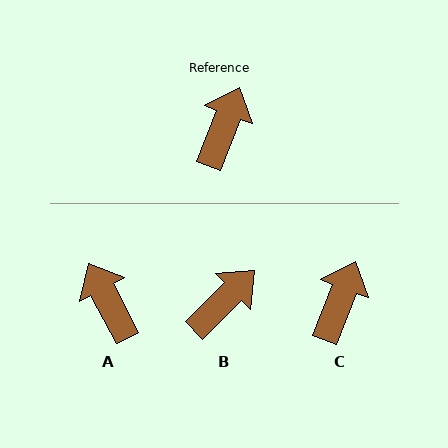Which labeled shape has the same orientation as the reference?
C.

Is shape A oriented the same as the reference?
No, it is off by about 49 degrees.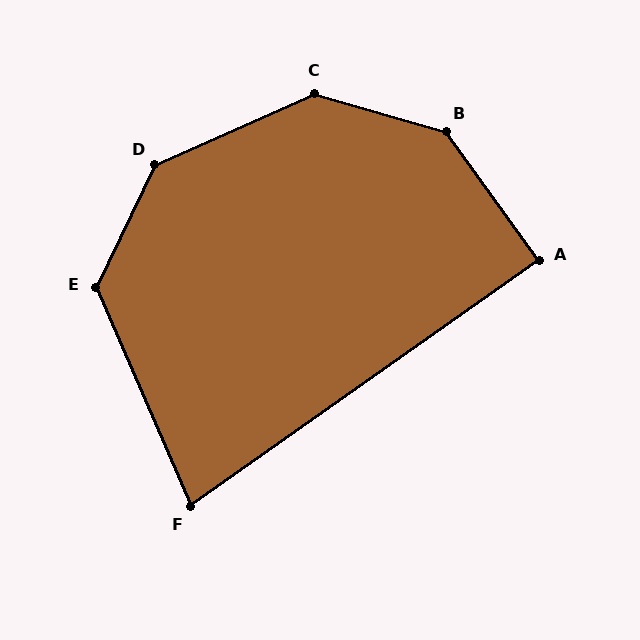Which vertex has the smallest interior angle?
F, at approximately 78 degrees.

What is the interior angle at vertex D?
Approximately 140 degrees (obtuse).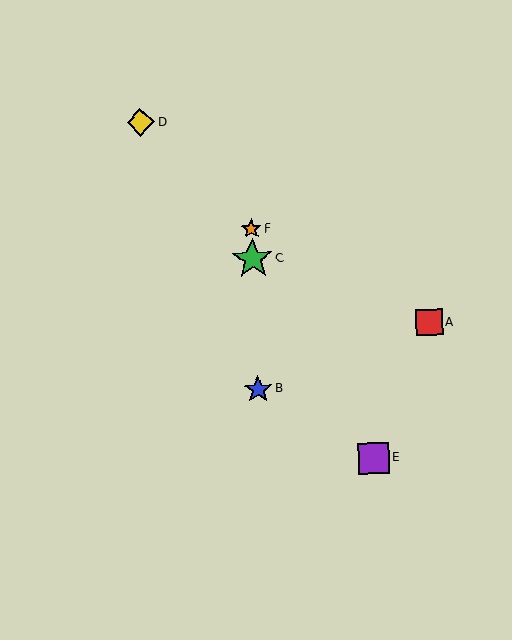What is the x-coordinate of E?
Object E is at x≈374.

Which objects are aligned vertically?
Objects B, C, F are aligned vertically.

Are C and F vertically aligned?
Yes, both are at x≈253.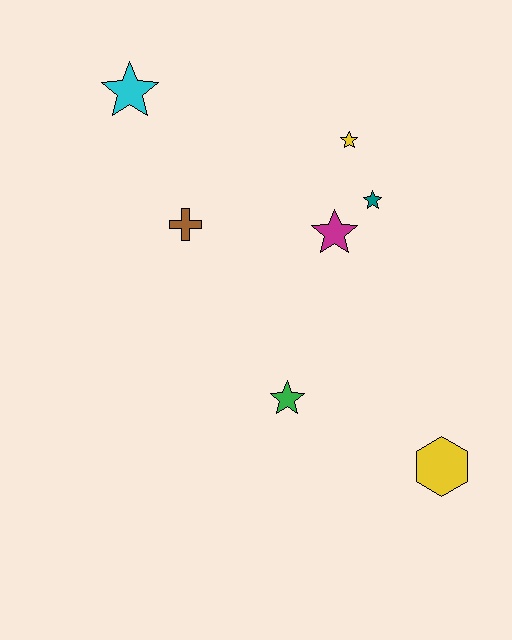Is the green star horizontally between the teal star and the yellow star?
No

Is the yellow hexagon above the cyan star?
No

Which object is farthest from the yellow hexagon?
The cyan star is farthest from the yellow hexagon.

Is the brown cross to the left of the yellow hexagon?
Yes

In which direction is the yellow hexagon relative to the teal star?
The yellow hexagon is below the teal star.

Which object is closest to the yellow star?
The teal star is closest to the yellow star.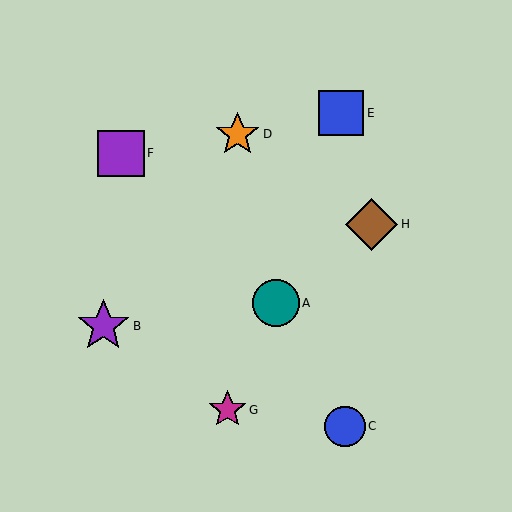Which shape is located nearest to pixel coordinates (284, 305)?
The teal circle (labeled A) at (276, 303) is nearest to that location.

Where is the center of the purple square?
The center of the purple square is at (121, 153).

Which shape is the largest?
The purple star (labeled B) is the largest.